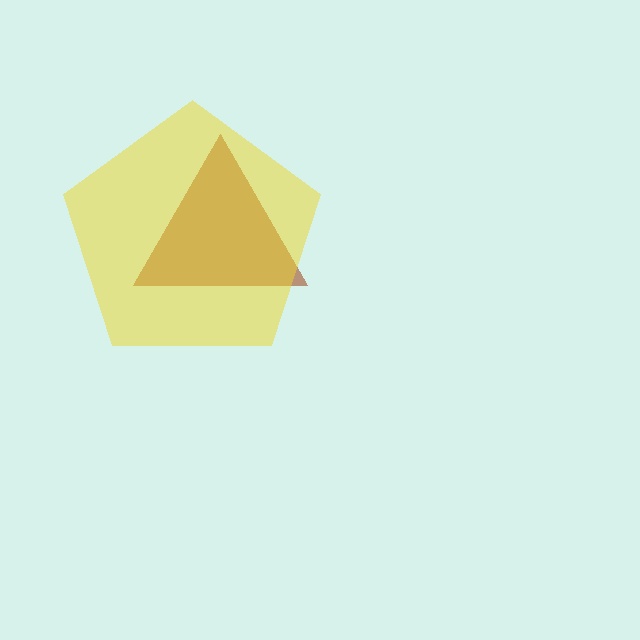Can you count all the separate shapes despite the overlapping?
Yes, there are 2 separate shapes.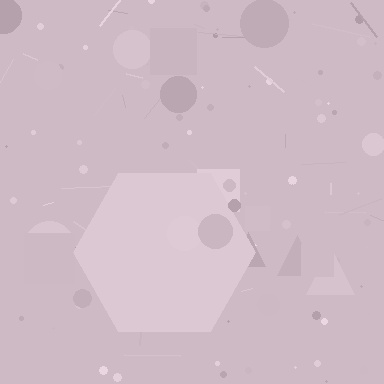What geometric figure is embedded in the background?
A hexagon is embedded in the background.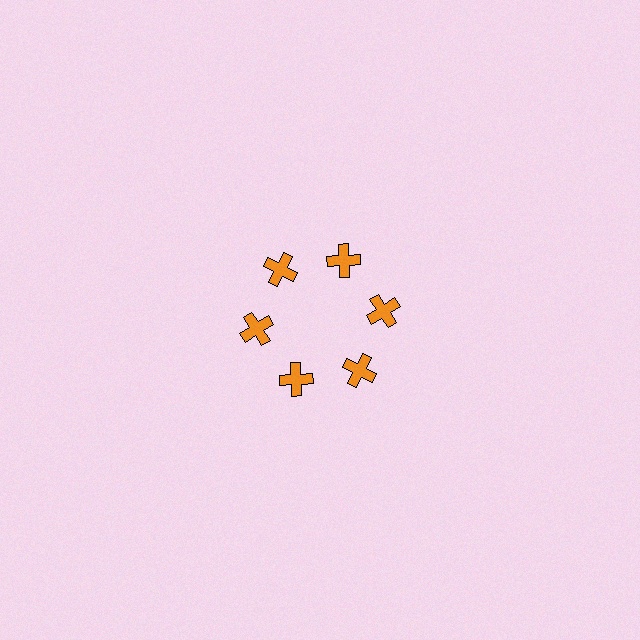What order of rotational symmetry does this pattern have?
This pattern has 6-fold rotational symmetry.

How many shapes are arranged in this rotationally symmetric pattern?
There are 6 shapes, arranged in 6 groups of 1.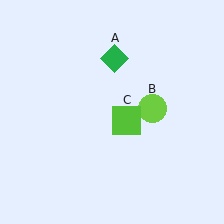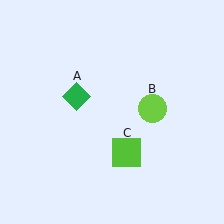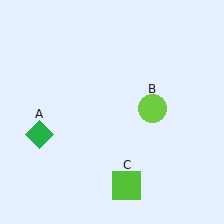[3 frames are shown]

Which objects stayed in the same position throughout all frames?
Lime circle (object B) remained stationary.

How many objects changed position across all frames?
2 objects changed position: green diamond (object A), lime square (object C).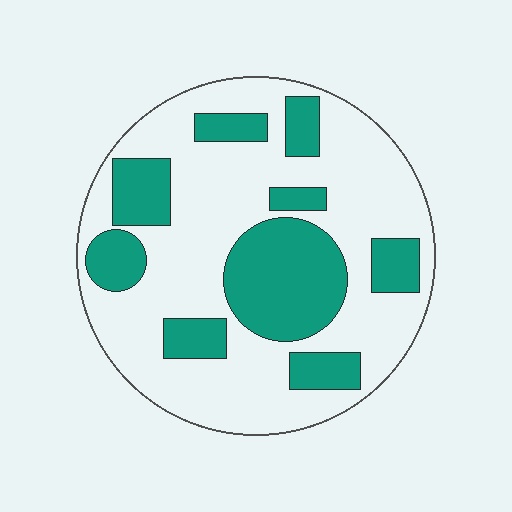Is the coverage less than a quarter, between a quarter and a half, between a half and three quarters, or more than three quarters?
Between a quarter and a half.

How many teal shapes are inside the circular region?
9.